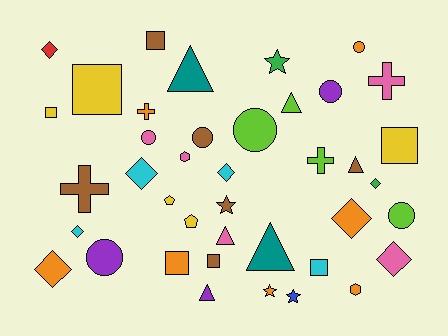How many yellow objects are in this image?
There are 5 yellow objects.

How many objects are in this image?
There are 40 objects.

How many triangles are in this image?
There are 6 triangles.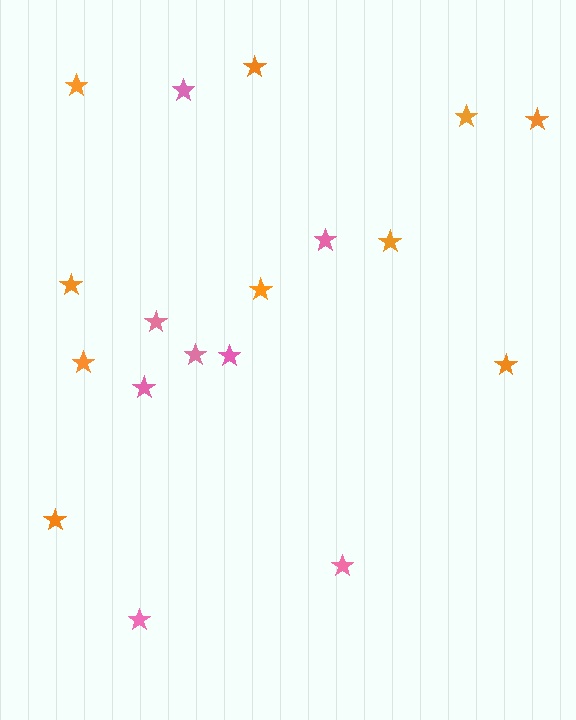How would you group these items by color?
There are 2 groups: one group of pink stars (8) and one group of orange stars (10).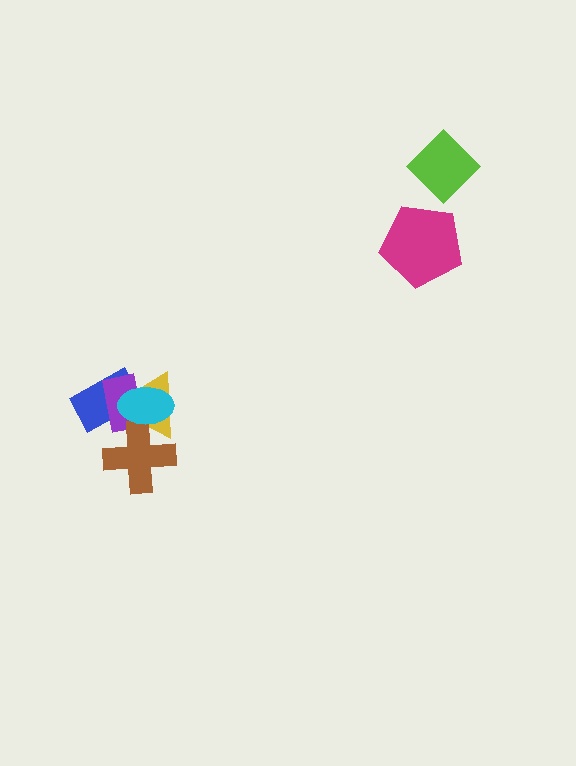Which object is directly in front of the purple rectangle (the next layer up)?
The brown cross is directly in front of the purple rectangle.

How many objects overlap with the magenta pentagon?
0 objects overlap with the magenta pentagon.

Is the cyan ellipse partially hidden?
No, no other shape covers it.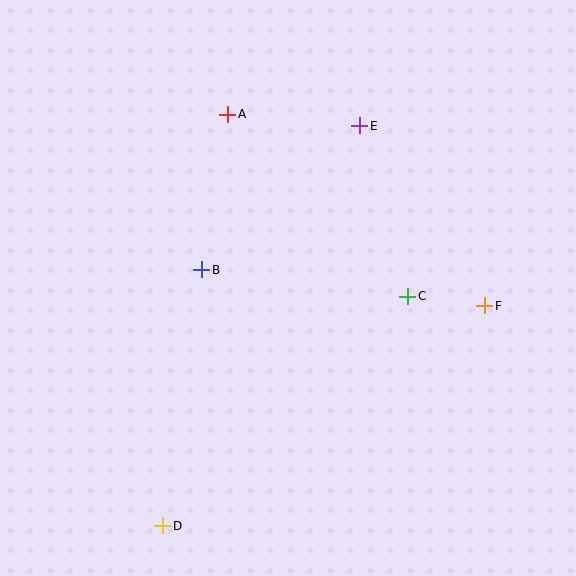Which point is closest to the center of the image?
Point B at (202, 270) is closest to the center.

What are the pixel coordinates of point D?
Point D is at (163, 526).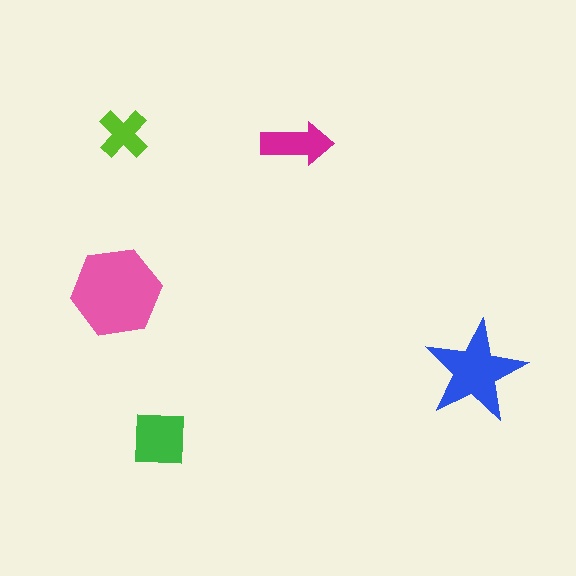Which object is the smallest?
The lime cross.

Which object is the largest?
The pink hexagon.